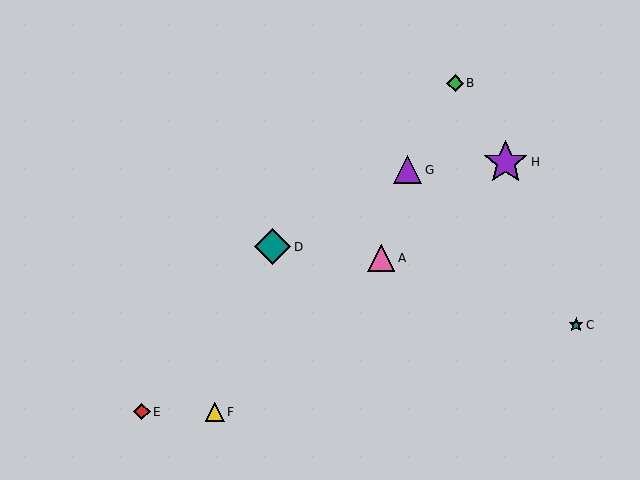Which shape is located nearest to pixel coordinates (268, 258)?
The teal diamond (labeled D) at (273, 247) is nearest to that location.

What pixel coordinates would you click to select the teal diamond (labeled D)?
Click at (273, 247) to select the teal diamond D.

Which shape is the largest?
The purple star (labeled H) is the largest.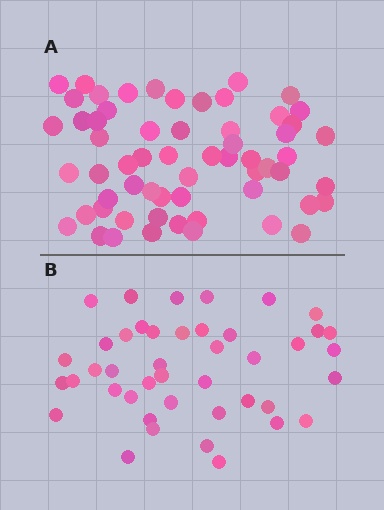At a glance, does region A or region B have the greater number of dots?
Region A (the top region) has more dots.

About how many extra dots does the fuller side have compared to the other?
Region A has approximately 15 more dots than region B.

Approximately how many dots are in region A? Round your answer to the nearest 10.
About 60 dots.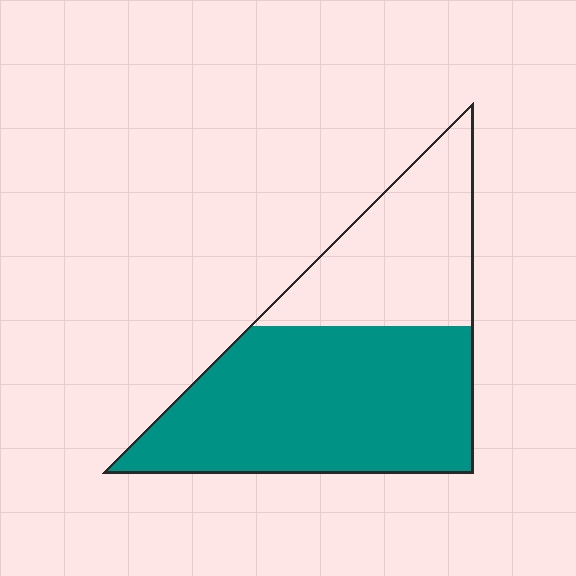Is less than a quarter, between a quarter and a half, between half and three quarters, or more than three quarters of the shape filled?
Between half and three quarters.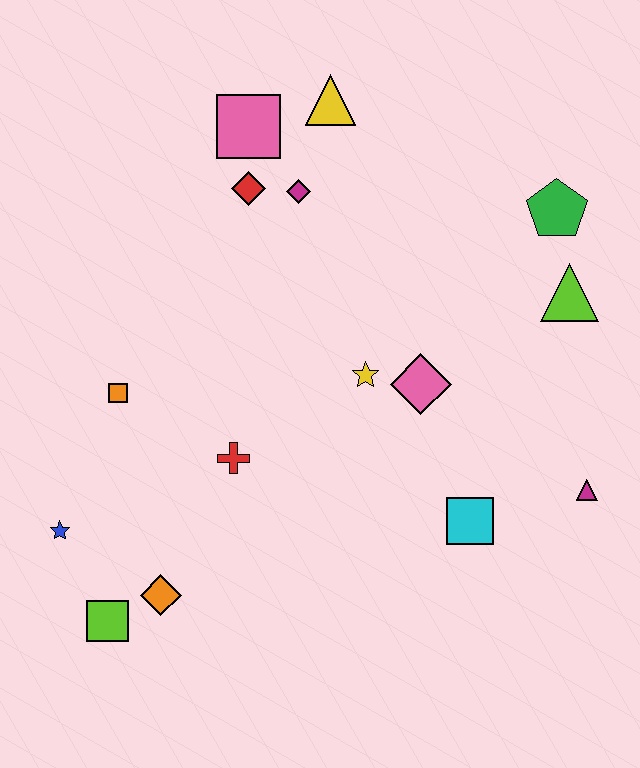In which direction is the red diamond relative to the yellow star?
The red diamond is above the yellow star.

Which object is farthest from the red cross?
The green pentagon is farthest from the red cross.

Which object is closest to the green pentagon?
The lime triangle is closest to the green pentagon.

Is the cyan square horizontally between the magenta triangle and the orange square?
Yes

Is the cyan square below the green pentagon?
Yes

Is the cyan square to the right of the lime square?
Yes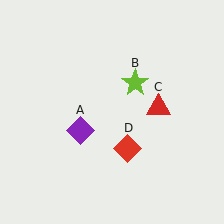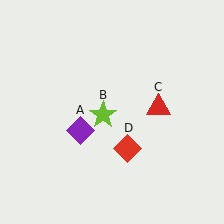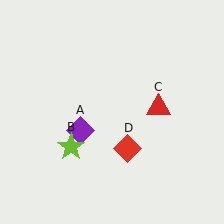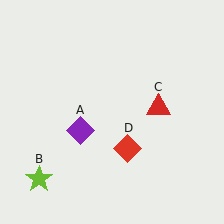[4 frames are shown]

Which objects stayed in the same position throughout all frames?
Purple diamond (object A) and red triangle (object C) and red diamond (object D) remained stationary.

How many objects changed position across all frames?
1 object changed position: lime star (object B).